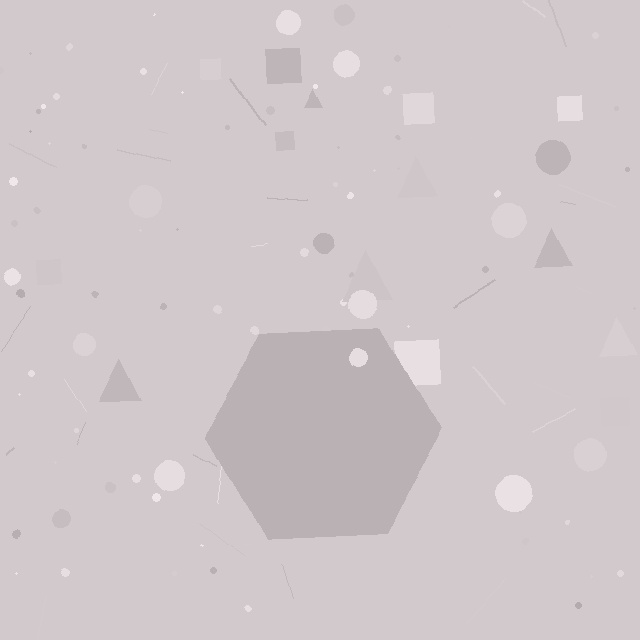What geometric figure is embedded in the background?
A hexagon is embedded in the background.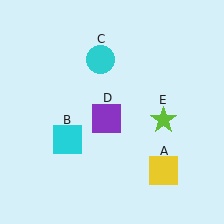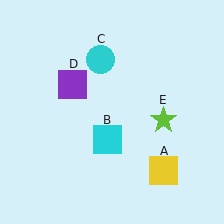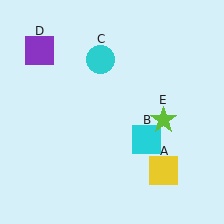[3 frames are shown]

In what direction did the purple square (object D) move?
The purple square (object D) moved up and to the left.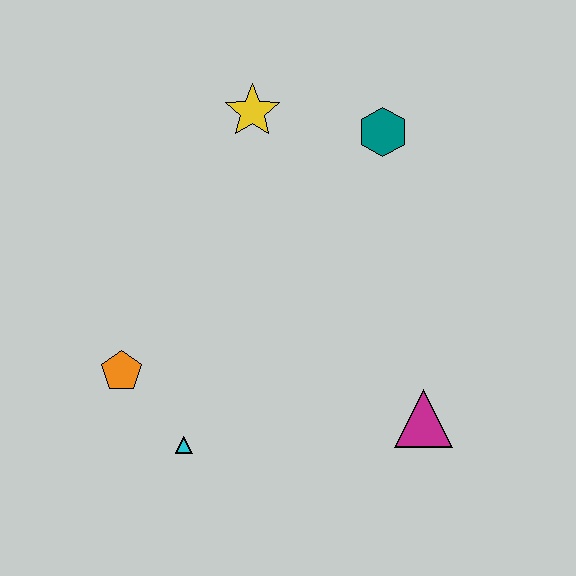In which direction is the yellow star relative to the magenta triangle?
The yellow star is above the magenta triangle.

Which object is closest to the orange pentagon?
The cyan triangle is closest to the orange pentagon.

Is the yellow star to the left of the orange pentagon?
No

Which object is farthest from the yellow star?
The magenta triangle is farthest from the yellow star.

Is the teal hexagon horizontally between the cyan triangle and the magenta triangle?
Yes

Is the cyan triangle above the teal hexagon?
No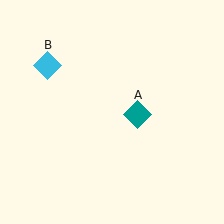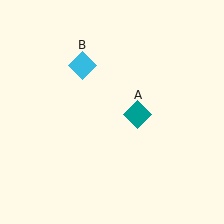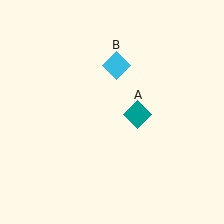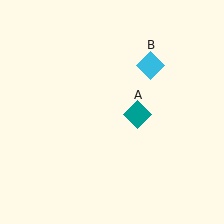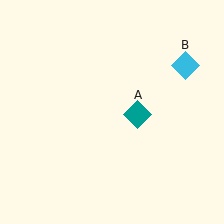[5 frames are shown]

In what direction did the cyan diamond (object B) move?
The cyan diamond (object B) moved right.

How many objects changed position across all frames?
1 object changed position: cyan diamond (object B).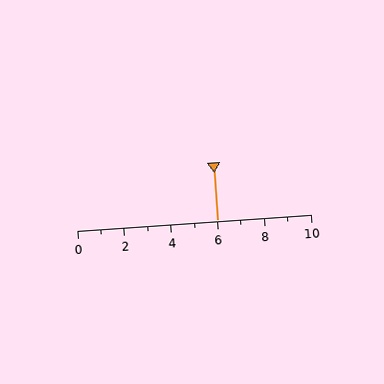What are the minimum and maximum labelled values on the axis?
The axis runs from 0 to 10.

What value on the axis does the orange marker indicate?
The marker indicates approximately 6.